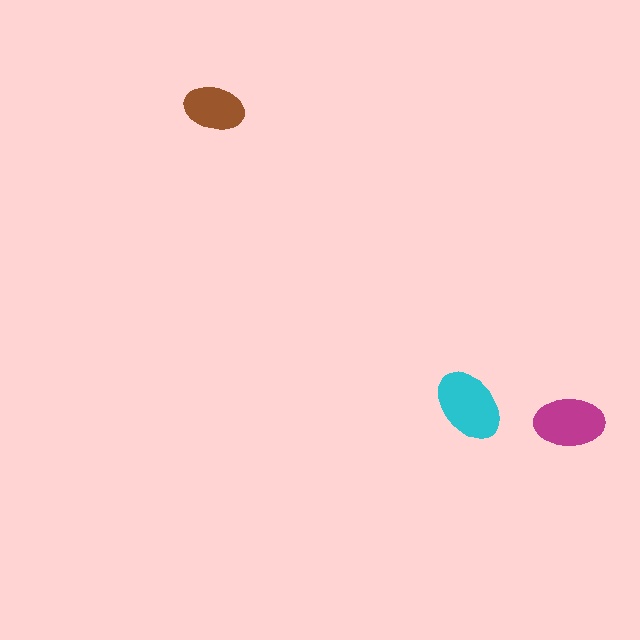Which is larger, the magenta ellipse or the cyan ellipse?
The cyan one.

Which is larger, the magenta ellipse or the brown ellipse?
The magenta one.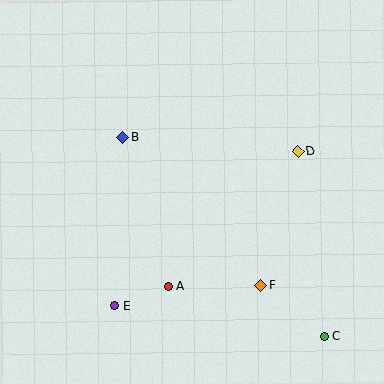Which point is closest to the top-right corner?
Point D is closest to the top-right corner.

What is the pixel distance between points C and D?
The distance between C and D is 187 pixels.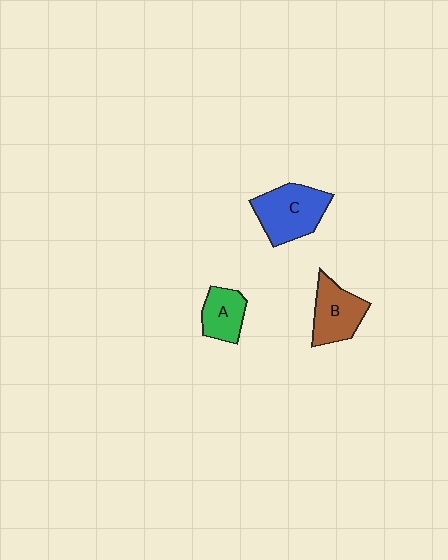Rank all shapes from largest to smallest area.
From largest to smallest: C (blue), B (brown), A (green).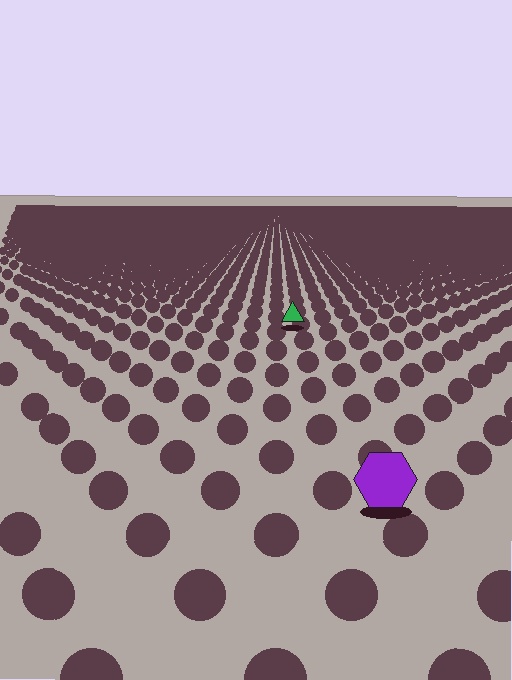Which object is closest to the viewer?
The purple hexagon is closest. The texture marks near it are larger and more spread out.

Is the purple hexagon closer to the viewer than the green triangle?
Yes. The purple hexagon is closer — you can tell from the texture gradient: the ground texture is coarser near it.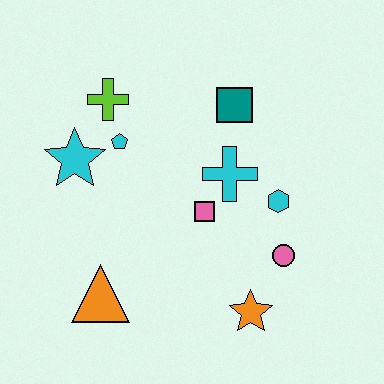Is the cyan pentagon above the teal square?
No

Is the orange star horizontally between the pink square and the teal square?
No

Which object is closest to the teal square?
The cyan cross is closest to the teal square.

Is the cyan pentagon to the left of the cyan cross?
Yes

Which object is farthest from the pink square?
The lime cross is farthest from the pink square.